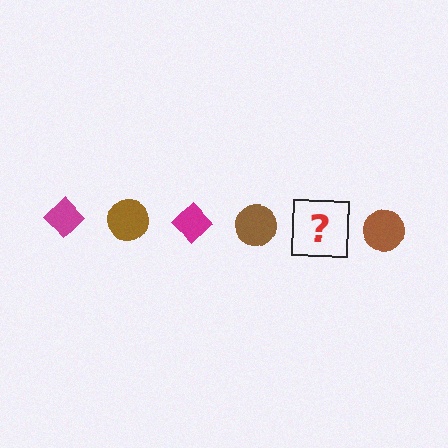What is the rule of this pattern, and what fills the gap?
The rule is that the pattern alternates between magenta diamond and brown circle. The gap should be filled with a magenta diamond.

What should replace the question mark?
The question mark should be replaced with a magenta diamond.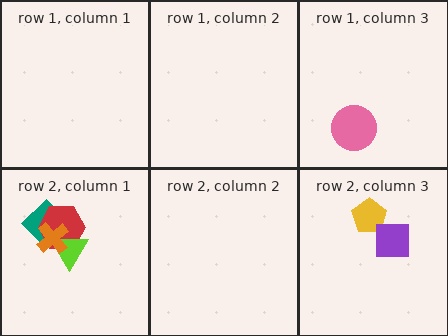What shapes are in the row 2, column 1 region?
The teal diamond, the red hexagon, the lime triangle, the orange cross.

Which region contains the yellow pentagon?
The row 2, column 3 region.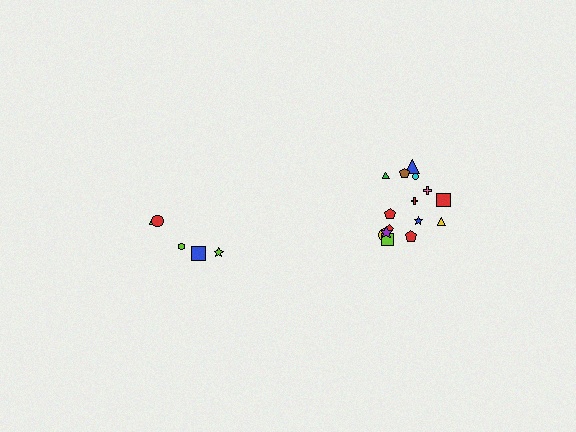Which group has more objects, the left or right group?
The right group.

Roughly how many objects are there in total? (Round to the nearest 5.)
Roughly 20 objects in total.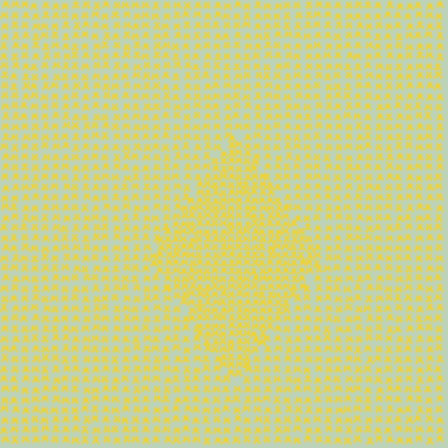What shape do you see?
I see a diamond.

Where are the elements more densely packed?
The elements are more densely packed inside the diamond boundary.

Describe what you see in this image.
The image contains small yellow elements arranged at two different densities. A diamond-shaped region is visible where the elements are more densely packed than the surrounding area.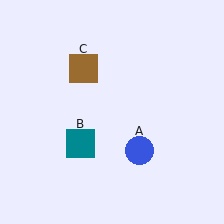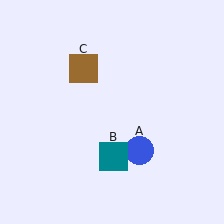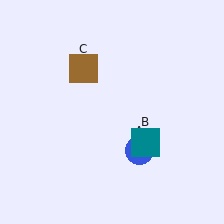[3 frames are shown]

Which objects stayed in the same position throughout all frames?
Blue circle (object A) and brown square (object C) remained stationary.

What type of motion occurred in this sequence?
The teal square (object B) rotated counterclockwise around the center of the scene.